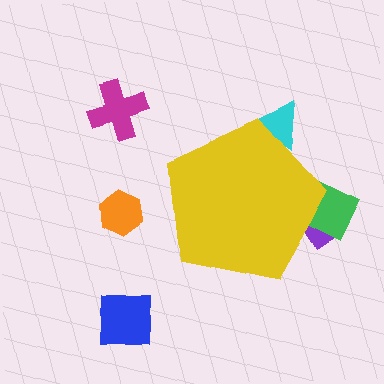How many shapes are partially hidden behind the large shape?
3 shapes are partially hidden.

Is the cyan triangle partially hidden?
Yes, the cyan triangle is partially hidden behind the yellow pentagon.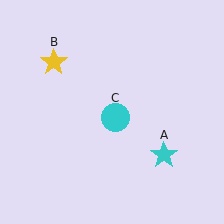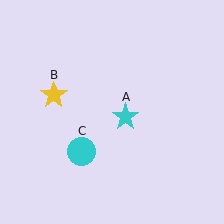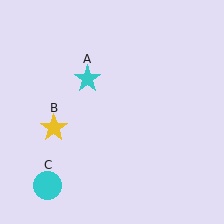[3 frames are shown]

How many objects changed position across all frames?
3 objects changed position: cyan star (object A), yellow star (object B), cyan circle (object C).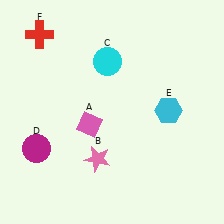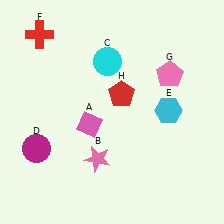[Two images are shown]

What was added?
A pink pentagon (G), a red pentagon (H) were added in Image 2.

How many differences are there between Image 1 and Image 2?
There are 2 differences between the two images.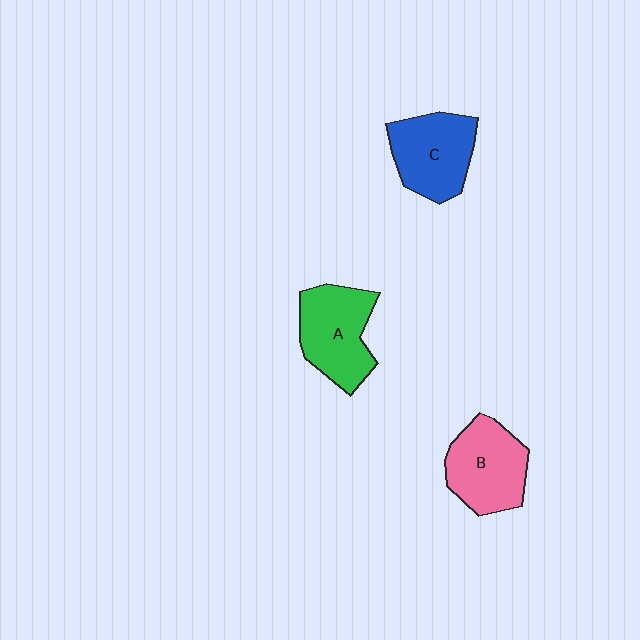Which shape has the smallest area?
Shape C (blue).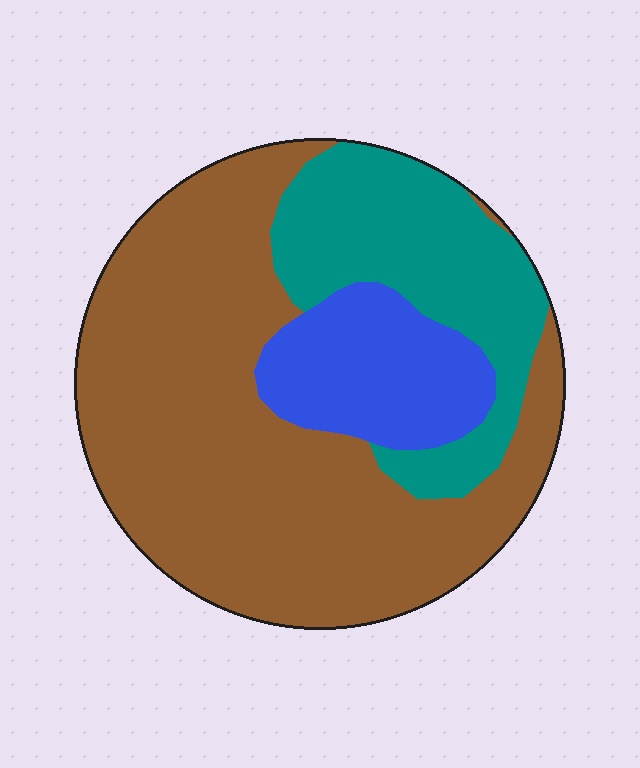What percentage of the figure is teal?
Teal takes up less than a quarter of the figure.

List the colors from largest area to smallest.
From largest to smallest: brown, teal, blue.